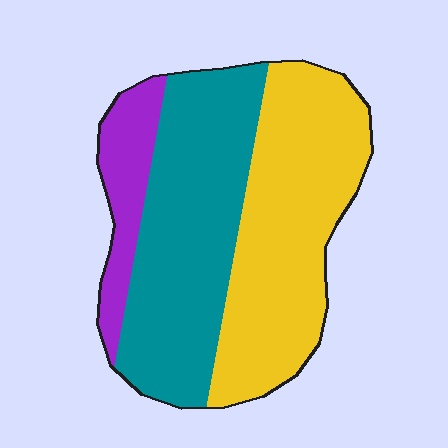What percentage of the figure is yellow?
Yellow covers about 45% of the figure.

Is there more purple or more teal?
Teal.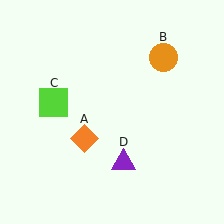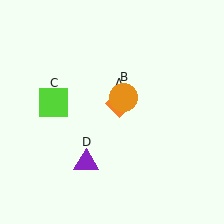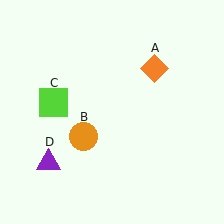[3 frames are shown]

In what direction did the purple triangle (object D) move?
The purple triangle (object D) moved left.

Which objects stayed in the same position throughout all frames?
Lime square (object C) remained stationary.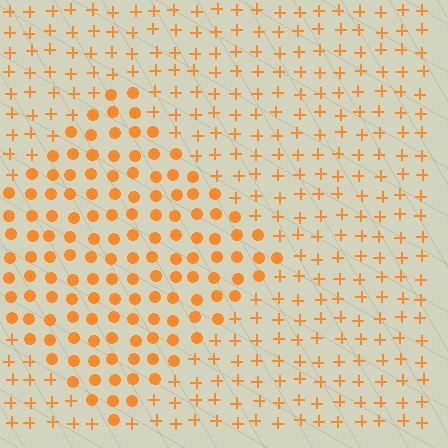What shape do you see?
I see a diamond.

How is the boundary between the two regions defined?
The boundary is defined by a change in element shape: circles inside vs. plus signs outside. All elements share the same color and spacing.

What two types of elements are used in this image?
The image uses circles inside the diamond region and plus signs outside it.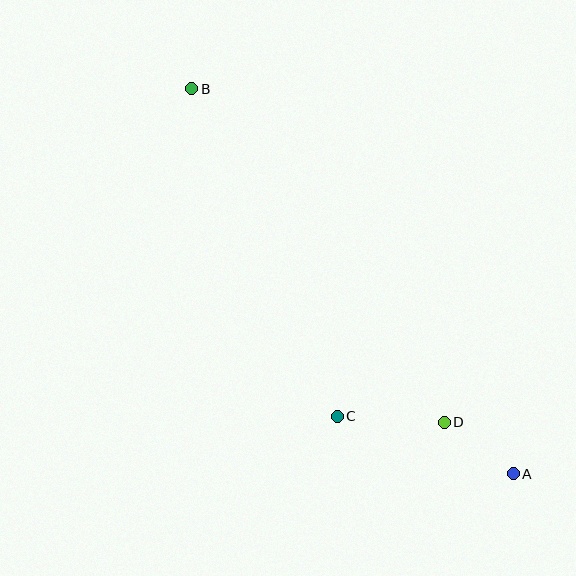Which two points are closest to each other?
Points A and D are closest to each other.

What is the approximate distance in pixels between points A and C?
The distance between A and C is approximately 185 pixels.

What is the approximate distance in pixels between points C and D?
The distance between C and D is approximately 107 pixels.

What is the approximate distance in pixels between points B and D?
The distance between B and D is approximately 418 pixels.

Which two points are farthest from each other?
Points A and B are farthest from each other.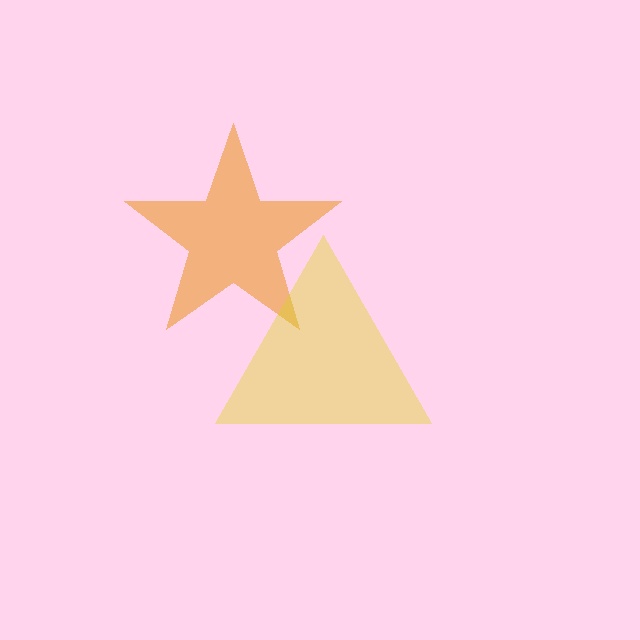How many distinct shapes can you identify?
There are 2 distinct shapes: an orange star, a yellow triangle.